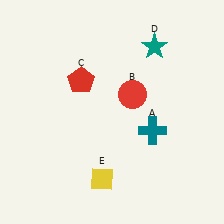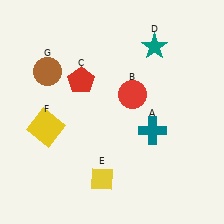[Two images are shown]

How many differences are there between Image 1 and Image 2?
There are 2 differences between the two images.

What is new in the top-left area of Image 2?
A brown circle (G) was added in the top-left area of Image 2.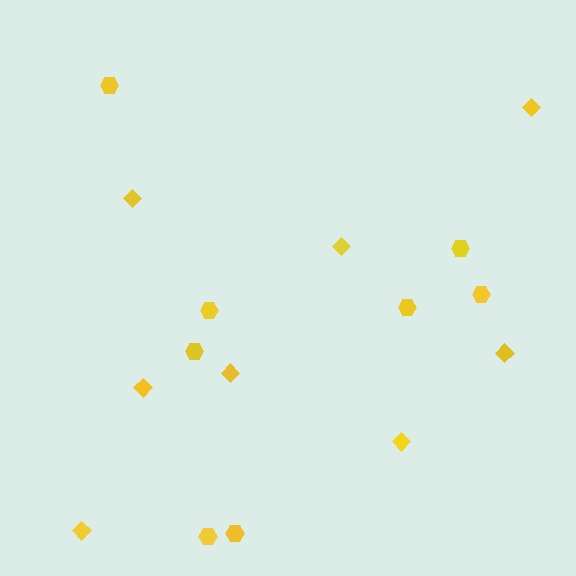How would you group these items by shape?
There are 2 groups: one group of diamonds (8) and one group of hexagons (8).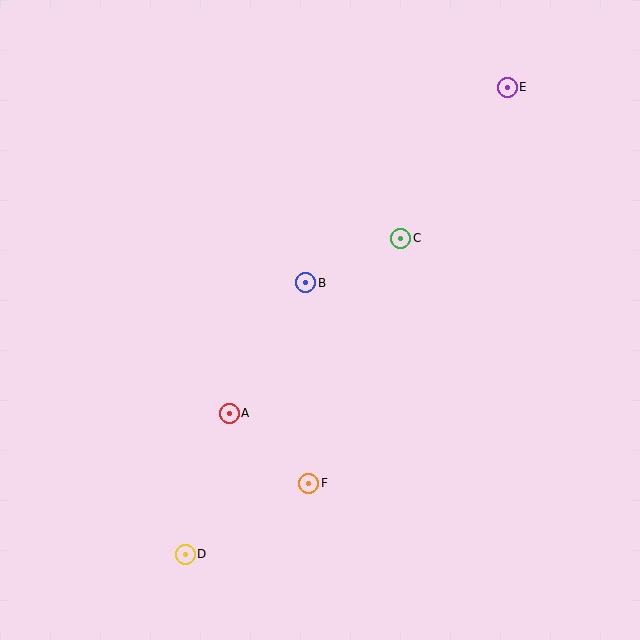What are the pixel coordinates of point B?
Point B is at (306, 283).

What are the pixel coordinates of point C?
Point C is at (401, 238).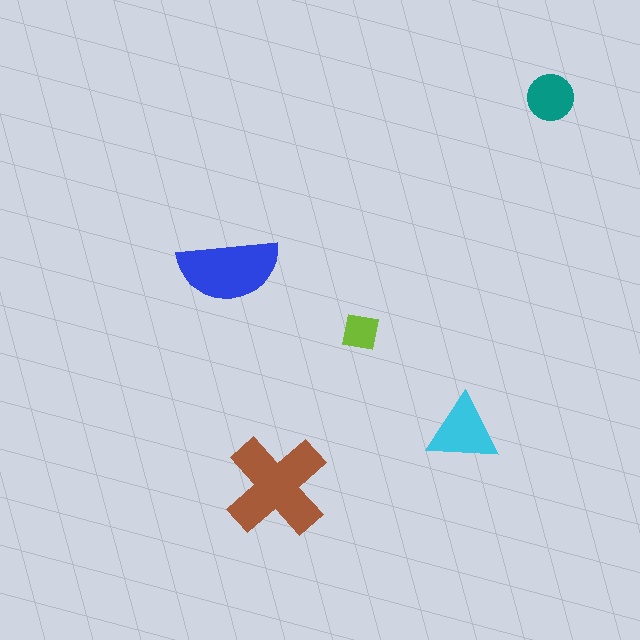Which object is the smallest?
The lime square.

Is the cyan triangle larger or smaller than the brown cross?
Smaller.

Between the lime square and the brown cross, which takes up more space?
The brown cross.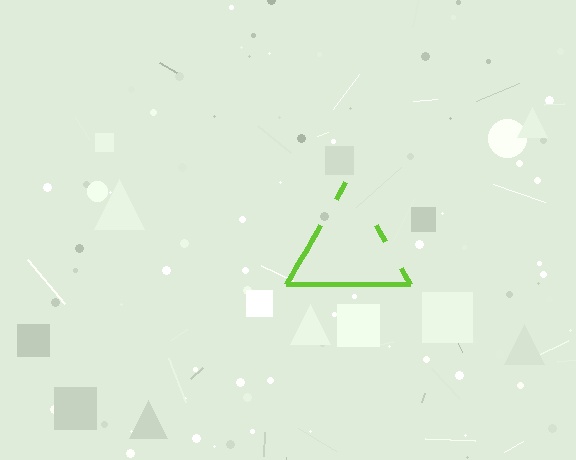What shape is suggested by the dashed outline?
The dashed outline suggests a triangle.